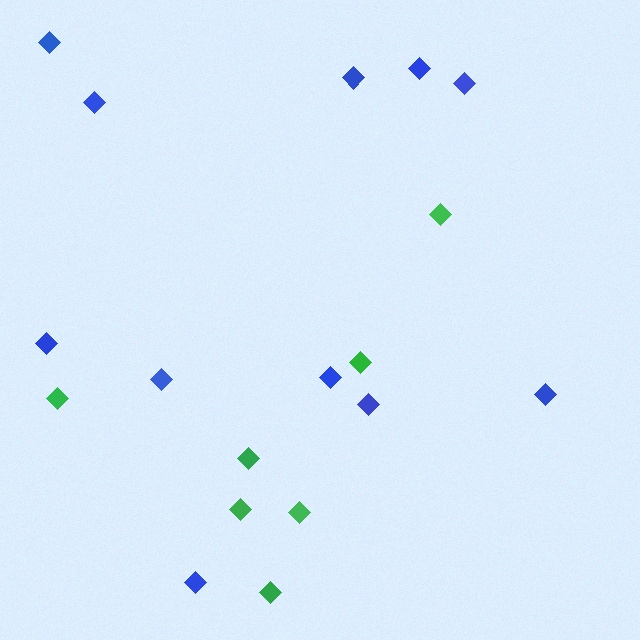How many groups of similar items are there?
There are 2 groups: one group of blue diamonds (11) and one group of green diamonds (7).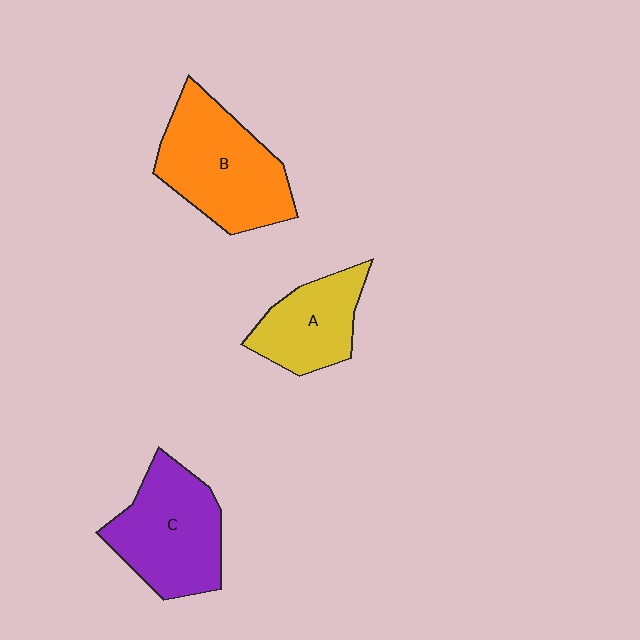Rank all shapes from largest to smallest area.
From largest to smallest: B (orange), C (purple), A (yellow).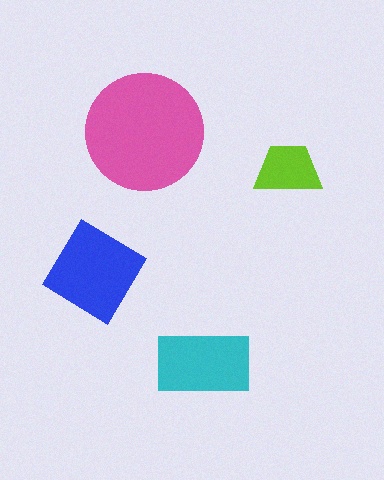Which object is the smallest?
The lime trapezoid.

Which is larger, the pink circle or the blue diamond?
The pink circle.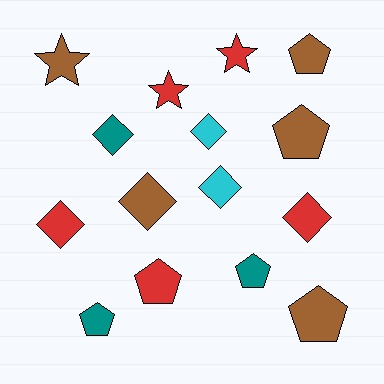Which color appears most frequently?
Red, with 5 objects.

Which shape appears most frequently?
Diamond, with 6 objects.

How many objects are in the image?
There are 15 objects.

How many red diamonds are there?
There are 2 red diamonds.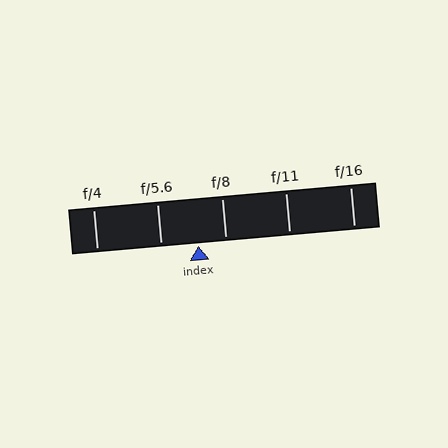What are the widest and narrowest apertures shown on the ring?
The widest aperture shown is f/4 and the narrowest is f/16.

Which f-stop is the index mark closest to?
The index mark is closest to f/8.